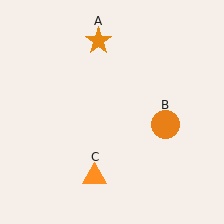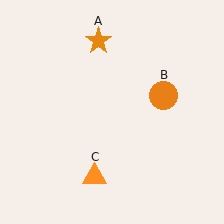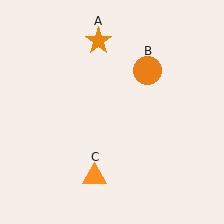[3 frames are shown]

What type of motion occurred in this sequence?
The orange circle (object B) rotated counterclockwise around the center of the scene.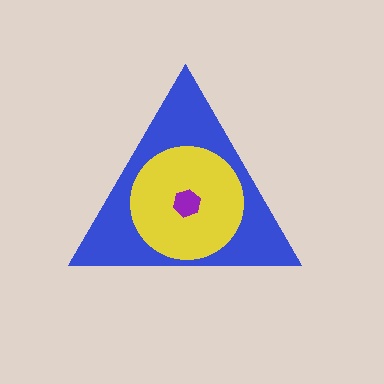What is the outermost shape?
The blue triangle.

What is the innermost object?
The purple hexagon.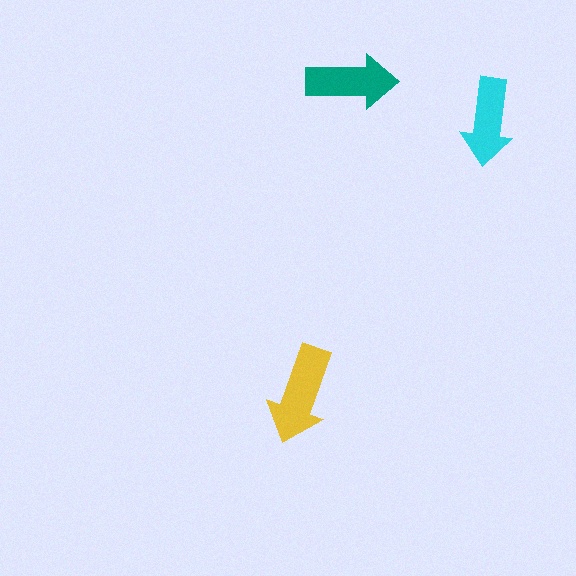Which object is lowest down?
The yellow arrow is bottommost.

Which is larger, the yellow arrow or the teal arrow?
The yellow one.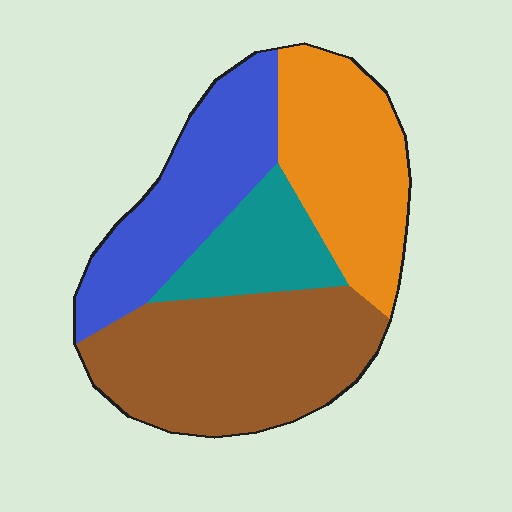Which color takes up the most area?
Brown, at roughly 35%.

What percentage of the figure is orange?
Orange takes up about one quarter (1/4) of the figure.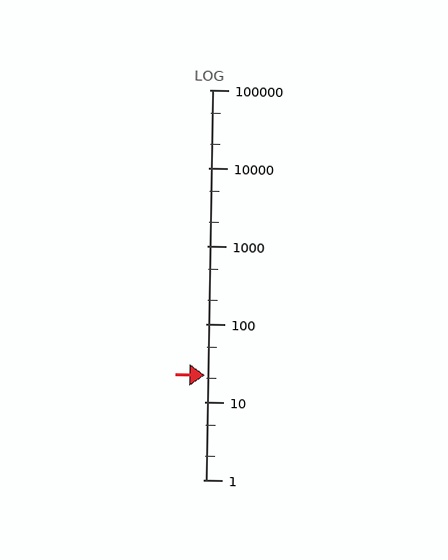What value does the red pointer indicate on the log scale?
The pointer indicates approximately 22.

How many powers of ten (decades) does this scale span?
The scale spans 5 decades, from 1 to 100000.